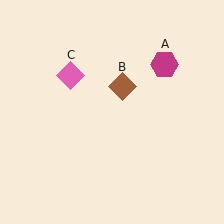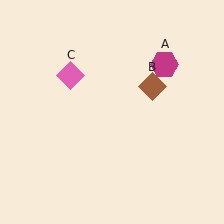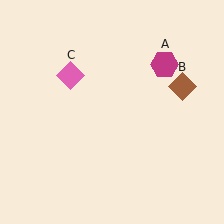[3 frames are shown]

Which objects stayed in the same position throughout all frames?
Magenta hexagon (object A) and pink diamond (object C) remained stationary.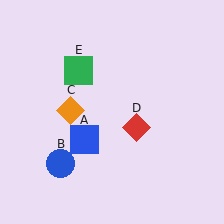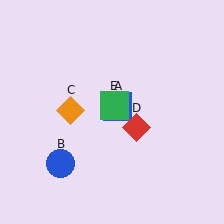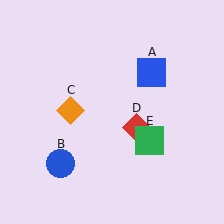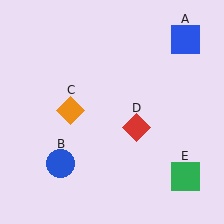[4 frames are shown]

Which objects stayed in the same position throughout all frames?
Blue circle (object B) and orange diamond (object C) and red diamond (object D) remained stationary.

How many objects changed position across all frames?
2 objects changed position: blue square (object A), green square (object E).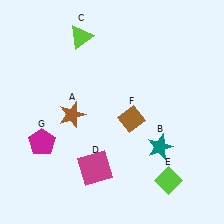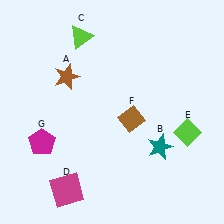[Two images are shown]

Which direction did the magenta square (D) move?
The magenta square (D) moved left.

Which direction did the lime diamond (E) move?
The lime diamond (E) moved up.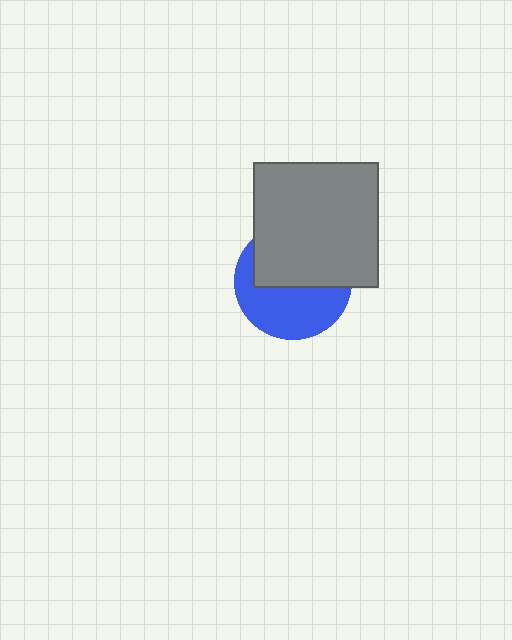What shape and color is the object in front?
The object in front is a gray square.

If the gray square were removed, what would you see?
You would see the complete blue circle.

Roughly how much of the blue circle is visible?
About half of it is visible (roughly 50%).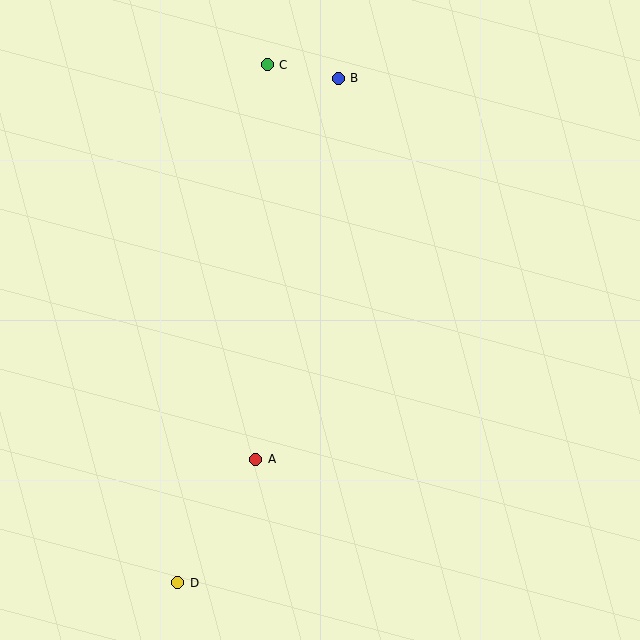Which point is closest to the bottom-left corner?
Point D is closest to the bottom-left corner.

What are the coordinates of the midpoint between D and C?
The midpoint between D and C is at (223, 324).